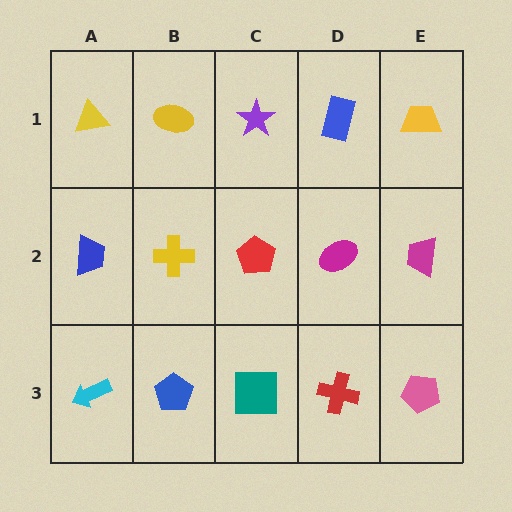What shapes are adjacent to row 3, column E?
A magenta trapezoid (row 2, column E), a red cross (row 3, column D).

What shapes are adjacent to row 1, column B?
A yellow cross (row 2, column B), a yellow triangle (row 1, column A), a purple star (row 1, column C).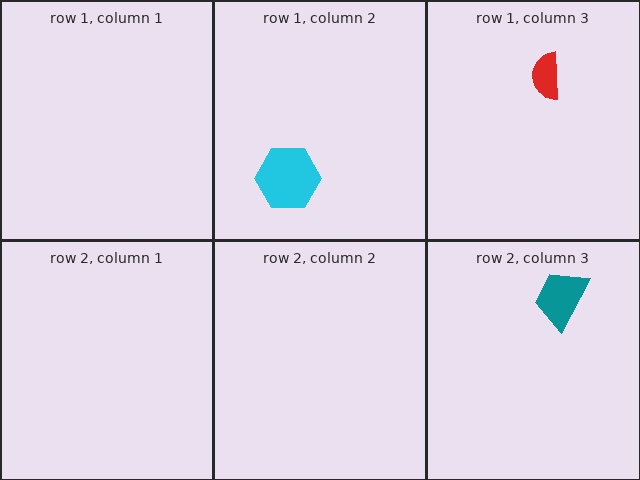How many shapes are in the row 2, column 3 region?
1.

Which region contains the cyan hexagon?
The row 1, column 2 region.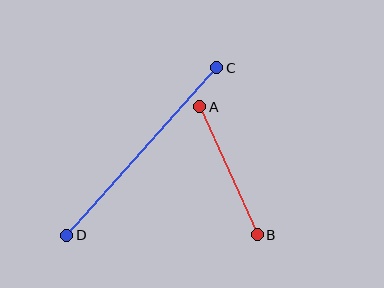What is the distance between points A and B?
The distance is approximately 141 pixels.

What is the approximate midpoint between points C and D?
The midpoint is at approximately (142, 151) pixels.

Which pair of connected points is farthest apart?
Points C and D are farthest apart.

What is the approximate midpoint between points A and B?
The midpoint is at approximately (228, 171) pixels.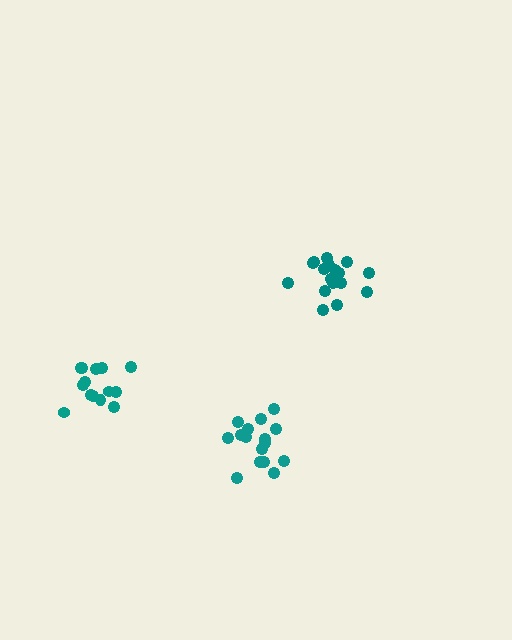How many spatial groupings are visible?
There are 3 spatial groupings.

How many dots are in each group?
Group 1: 16 dots, Group 2: 17 dots, Group 3: 14 dots (47 total).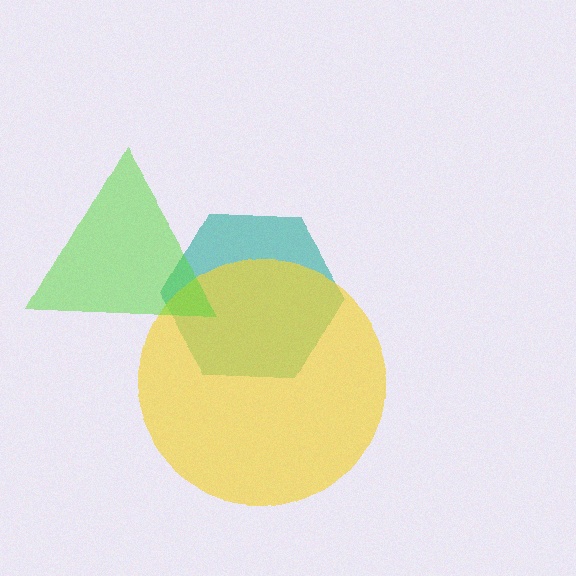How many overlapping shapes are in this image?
There are 3 overlapping shapes in the image.